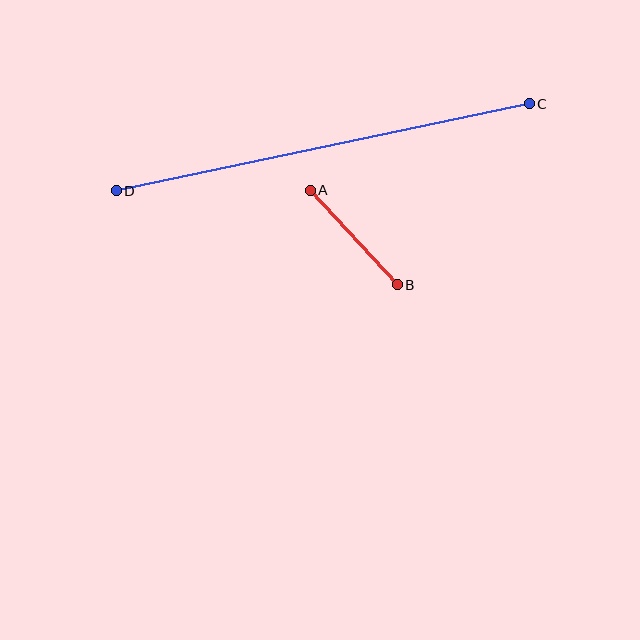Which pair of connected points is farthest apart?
Points C and D are farthest apart.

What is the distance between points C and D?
The distance is approximately 422 pixels.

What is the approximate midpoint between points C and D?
The midpoint is at approximately (323, 147) pixels.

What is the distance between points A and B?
The distance is approximately 128 pixels.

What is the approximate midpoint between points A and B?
The midpoint is at approximately (354, 238) pixels.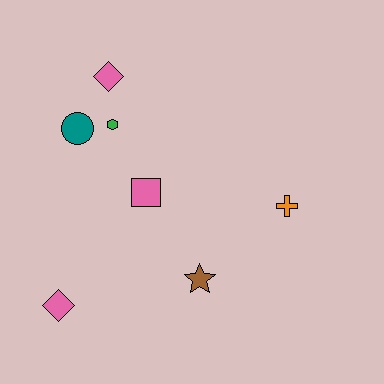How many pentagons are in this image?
There are no pentagons.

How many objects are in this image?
There are 7 objects.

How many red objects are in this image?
There are no red objects.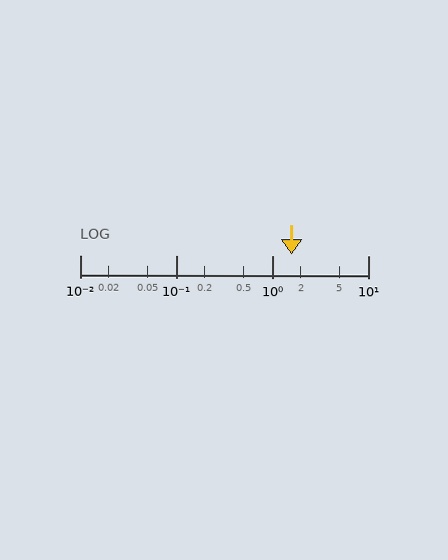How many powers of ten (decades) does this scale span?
The scale spans 3 decades, from 0.01 to 10.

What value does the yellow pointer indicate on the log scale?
The pointer indicates approximately 1.6.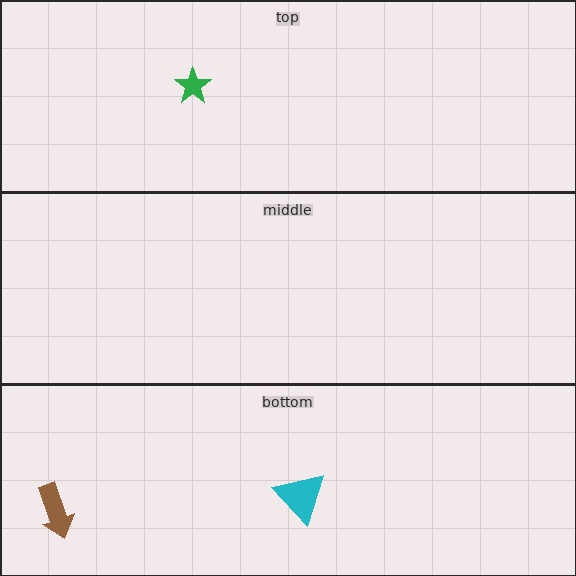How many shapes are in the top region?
1.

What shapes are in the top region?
The green star.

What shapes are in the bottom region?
The brown arrow, the cyan triangle.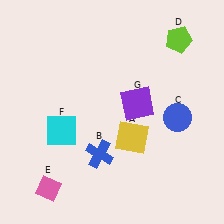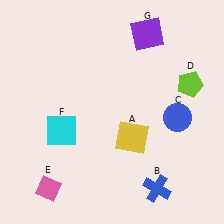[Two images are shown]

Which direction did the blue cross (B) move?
The blue cross (B) moved right.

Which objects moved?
The objects that moved are: the blue cross (B), the lime pentagon (D), the purple square (G).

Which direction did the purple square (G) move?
The purple square (G) moved up.